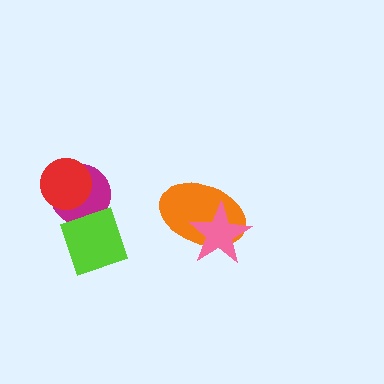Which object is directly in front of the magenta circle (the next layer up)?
The red circle is directly in front of the magenta circle.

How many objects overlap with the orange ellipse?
1 object overlaps with the orange ellipse.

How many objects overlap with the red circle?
1 object overlaps with the red circle.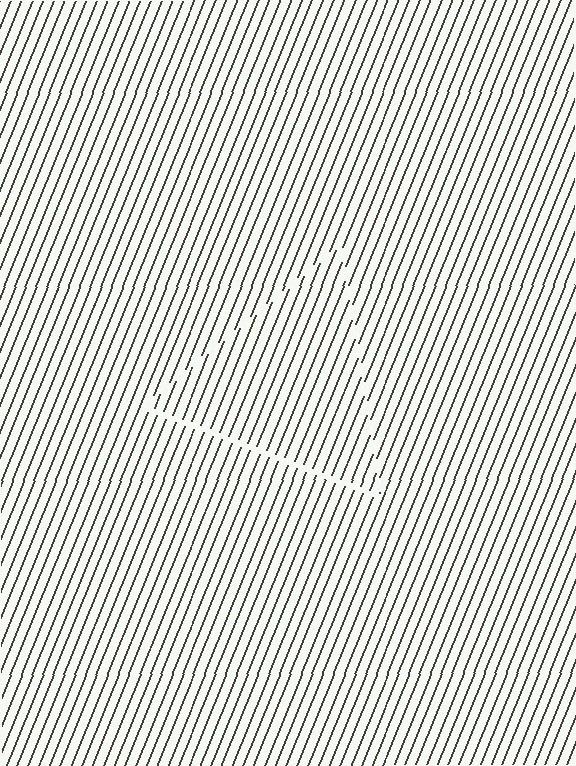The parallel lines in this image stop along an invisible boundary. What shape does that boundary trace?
An illusory triangle. The interior of the shape contains the same grating, shifted by half a period — the contour is defined by the phase discontinuity where line-ends from the inner and outer gratings abut.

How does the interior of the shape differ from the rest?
The interior of the shape contains the same grating, shifted by half a period — the contour is defined by the phase discontinuity where line-ends from the inner and outer gratings abut.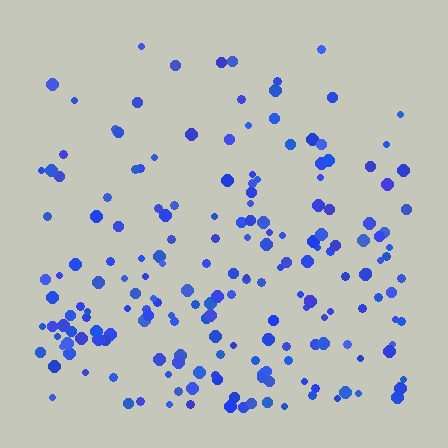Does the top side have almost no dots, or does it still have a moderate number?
Still a moderate number, just noticeably fewer than the bottom.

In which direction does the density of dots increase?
From top to bottom, with the bottom side densest.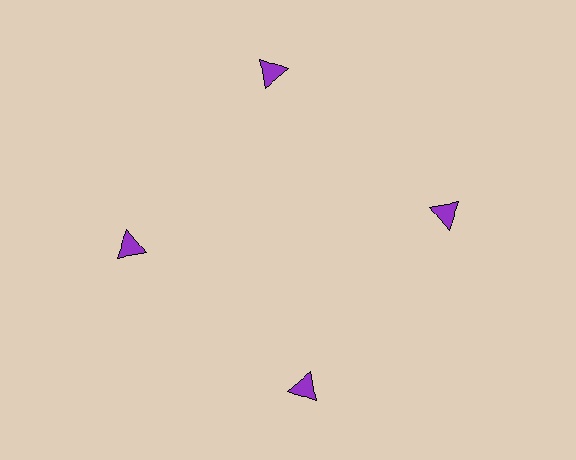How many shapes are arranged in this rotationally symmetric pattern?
There are 4 shapes, arranged in 4 groups of 1.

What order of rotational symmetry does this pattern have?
This pattern has 4-fold rotational symmetry.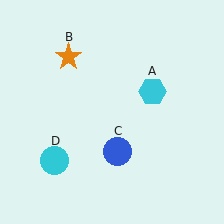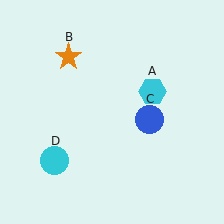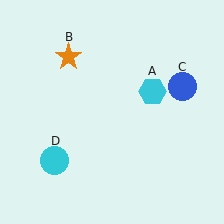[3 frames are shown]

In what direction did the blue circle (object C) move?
The blue circle (object C) moved up and to the right.